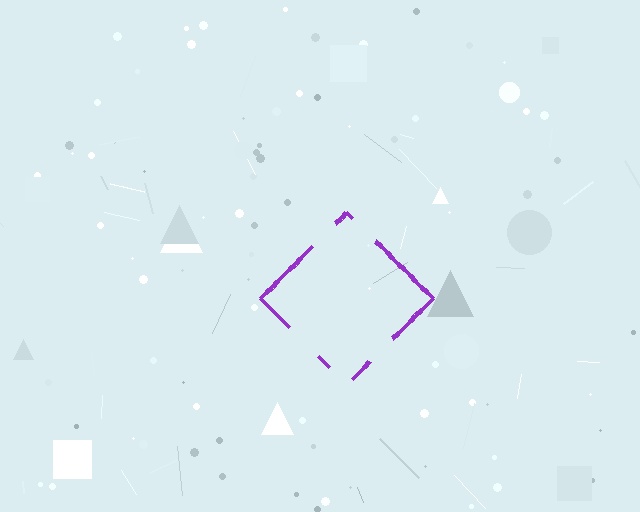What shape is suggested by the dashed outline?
The dashed outline suggests a diamond.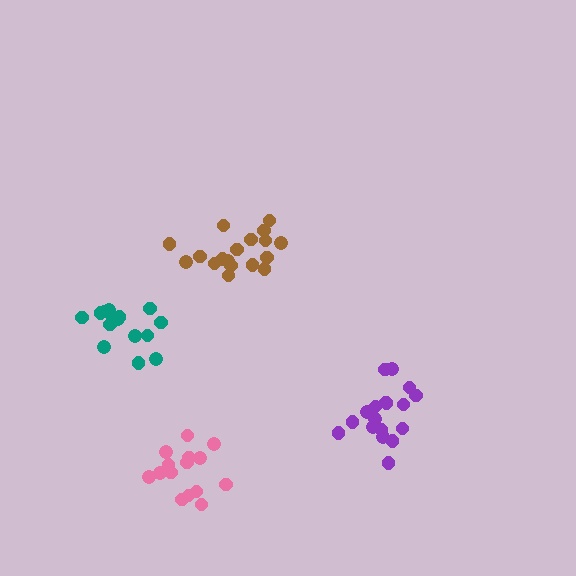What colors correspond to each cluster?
The clusters are colored: brown, purple, teal, pink.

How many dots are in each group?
Group 1: 18 dots, Group 2: 18 dots, Group 3: 15 dots, Group 4: 15 dots (66 total).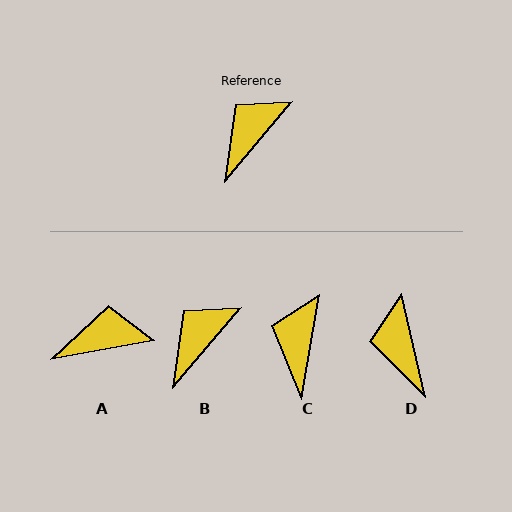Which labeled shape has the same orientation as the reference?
B.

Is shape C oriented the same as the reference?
No, it is off by about 30 degrees.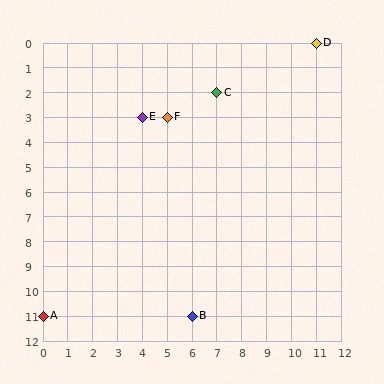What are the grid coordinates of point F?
Point F is at grid coordinates (5, 3).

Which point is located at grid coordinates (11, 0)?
Point D is at (11, 0).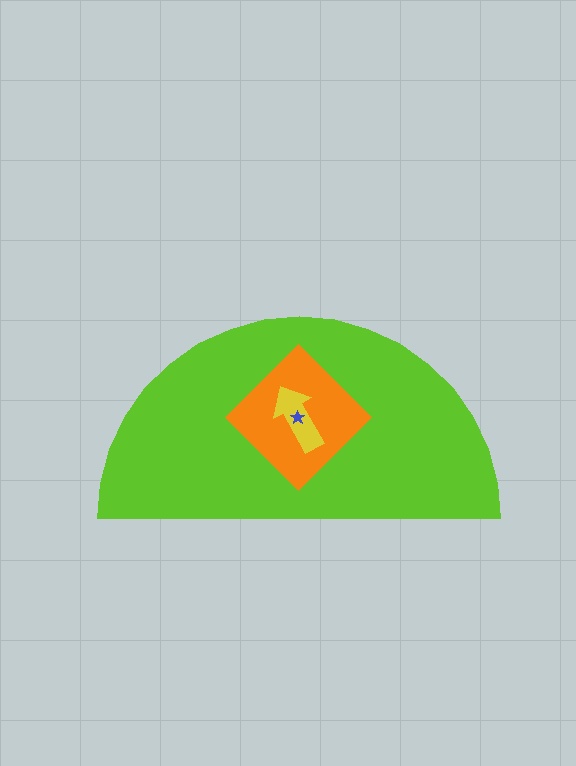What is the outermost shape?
The lime semicircle.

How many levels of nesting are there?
4.